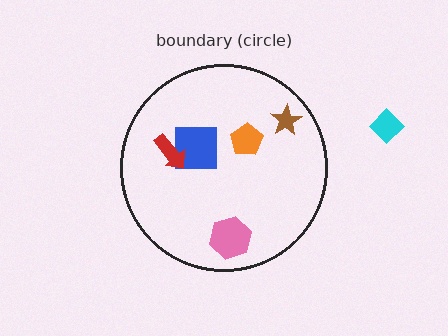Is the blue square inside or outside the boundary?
Inside.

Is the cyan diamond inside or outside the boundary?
Outside.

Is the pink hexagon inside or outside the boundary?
Inside.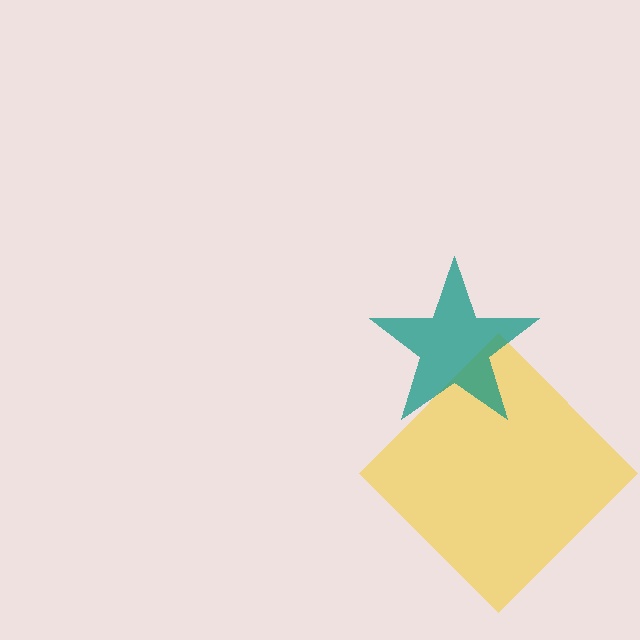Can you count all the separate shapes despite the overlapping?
Yes, there are 2 separate shapes.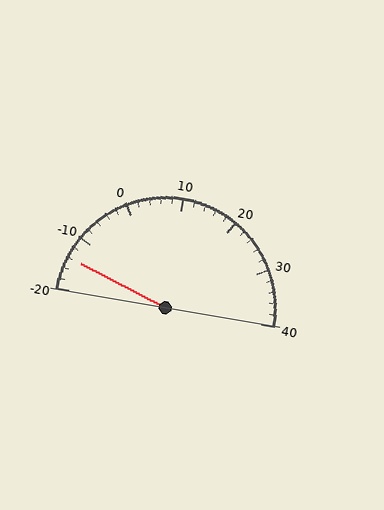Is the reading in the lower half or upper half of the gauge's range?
The reading is in the lower half of the range (-20 to 40).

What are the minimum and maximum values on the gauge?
The gauge ranges from -20 to 40.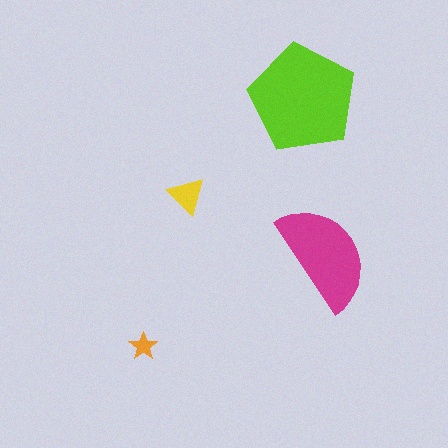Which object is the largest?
The lime pentagon.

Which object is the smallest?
The orange star.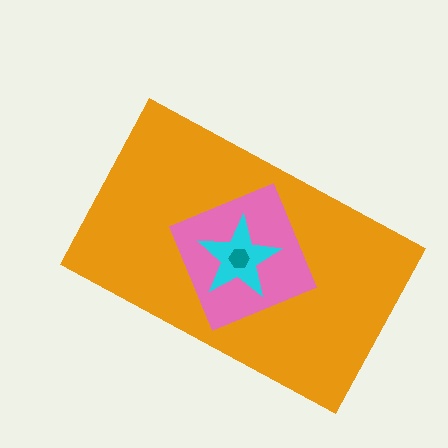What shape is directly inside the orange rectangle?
The pink diamond.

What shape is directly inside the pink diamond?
The cyan star.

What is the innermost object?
The teal hexagon.